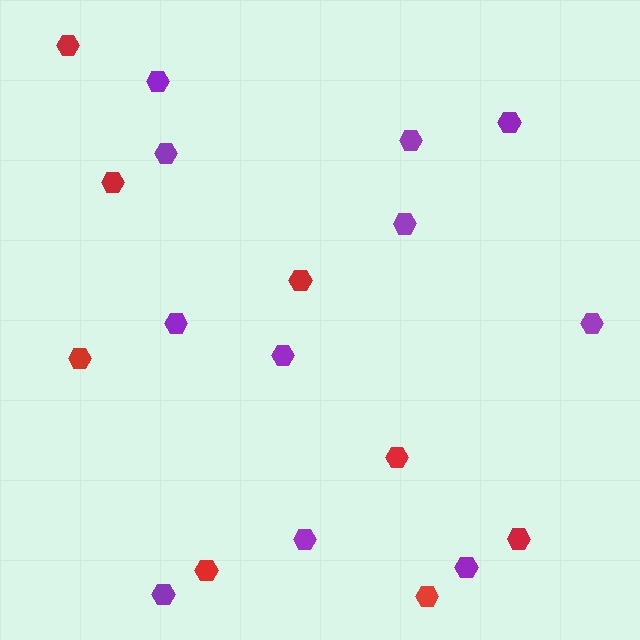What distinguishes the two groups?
There are 2 groups: one group of purple hexagons (11) and one group of red hexagons (8).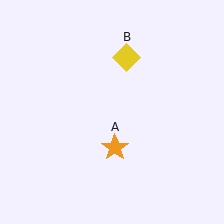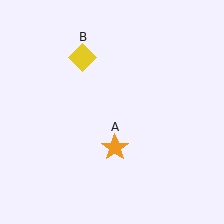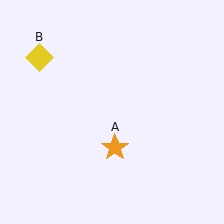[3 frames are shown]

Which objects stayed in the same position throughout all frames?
Orange star (object A) remained stationary.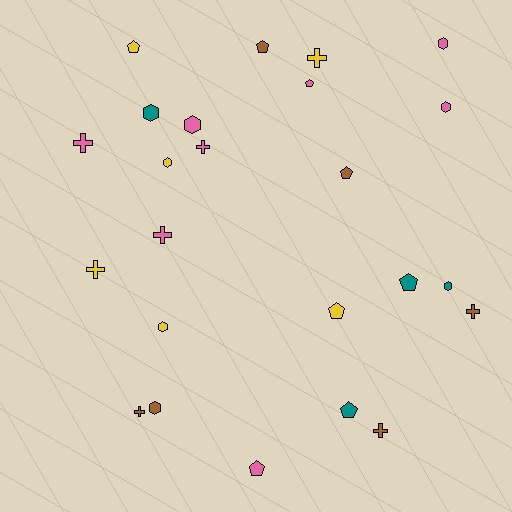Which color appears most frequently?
Pink, with 8 objects.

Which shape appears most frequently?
Cross, with 8 objects.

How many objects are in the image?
There are 24 objects.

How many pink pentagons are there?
There are 2 pink pentagons.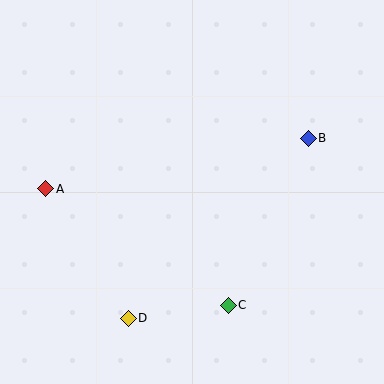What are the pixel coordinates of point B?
Point B is at (308, 138).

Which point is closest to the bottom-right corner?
Point C is closest to the bottom-right corner.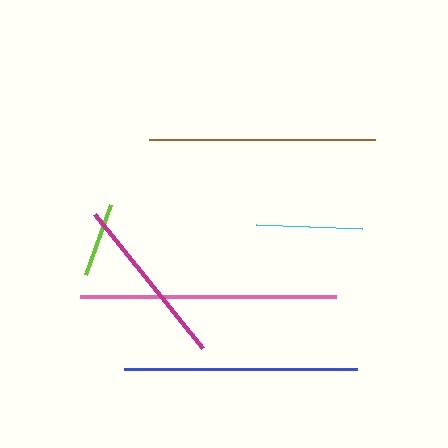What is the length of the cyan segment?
The cyan segment is approximately 107 pixels long.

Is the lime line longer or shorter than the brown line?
The brown line is longer than the lime line.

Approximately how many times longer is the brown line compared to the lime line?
The brown line is approximately 3.0 times the length of the lime line.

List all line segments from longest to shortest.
From longest to shortest: pink, blue, brown, magenta, cyan, lime.